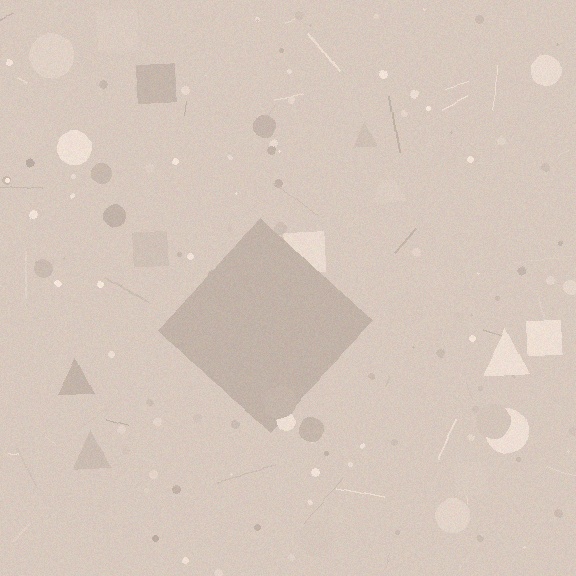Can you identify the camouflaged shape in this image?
The camouflaged shape is a diamond.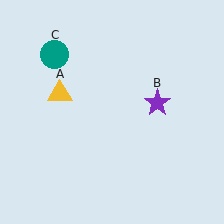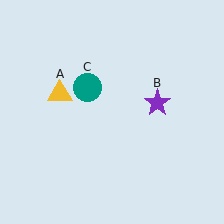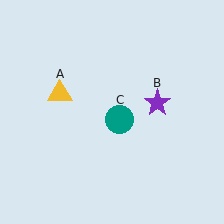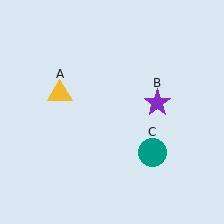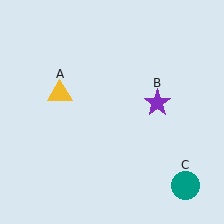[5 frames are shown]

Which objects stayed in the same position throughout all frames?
Yellow triangle (object A) and purple star (object B) remained stationary.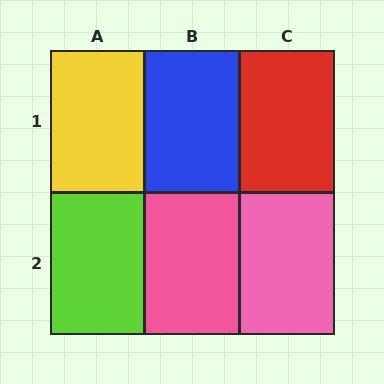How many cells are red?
1 cell is red.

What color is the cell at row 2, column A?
Lime.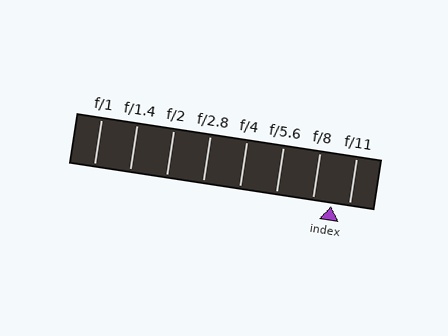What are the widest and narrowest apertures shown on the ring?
The widest aperture shown is f/1 and the narrowest is f/11.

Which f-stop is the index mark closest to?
The index mark is closest to f/11.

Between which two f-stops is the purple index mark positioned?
The index mark is between f/8 and f/11.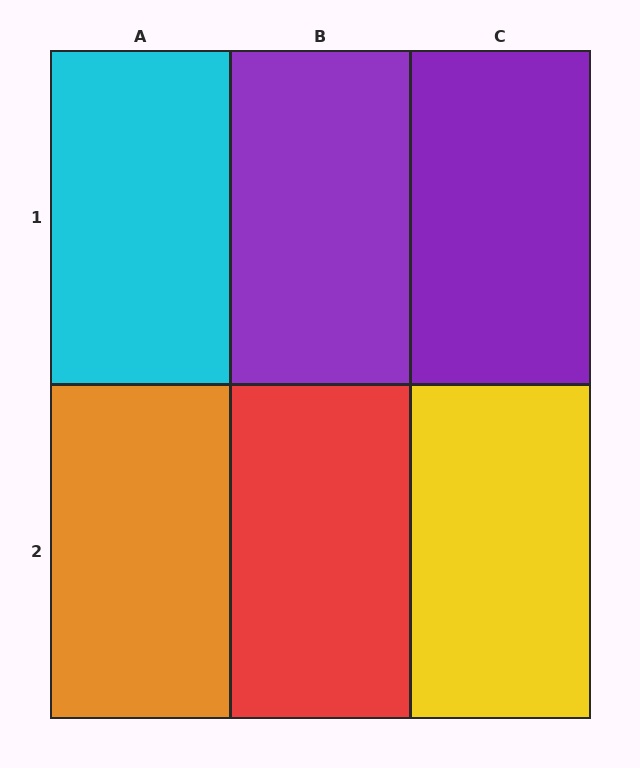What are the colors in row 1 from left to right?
Cyan, purple, purple.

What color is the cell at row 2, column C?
Yellow.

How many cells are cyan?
1 cell is cyan.